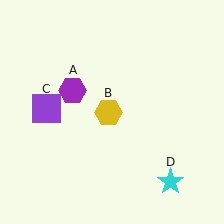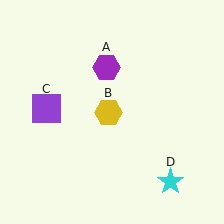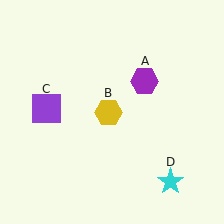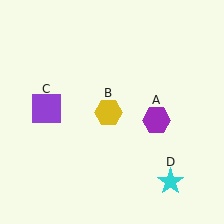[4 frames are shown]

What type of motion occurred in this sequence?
The purple hexagon (object A) rotated clockwise around the center of the scene.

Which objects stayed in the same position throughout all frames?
Yellow hexagon (object B) and purple square (object C) and cyan star (object D) remained stationary.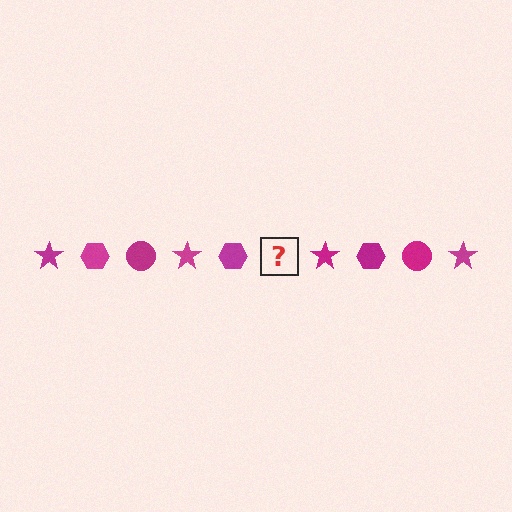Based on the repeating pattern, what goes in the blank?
The blank should be a magenta circle.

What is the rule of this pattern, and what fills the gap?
The rule is that the pattern cycles through star, hexagon, circle shapes in magenta. The gap should be filled with a magenta circle.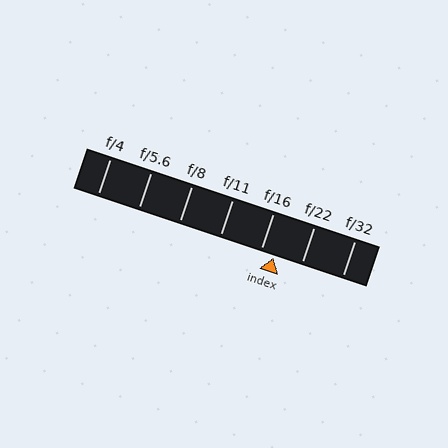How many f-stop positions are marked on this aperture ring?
There are 7 f-stop positions marked.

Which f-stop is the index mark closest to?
The index mark is closest to f/16.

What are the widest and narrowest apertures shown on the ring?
The widest aperture shown is f/4 and the narrowest is f/32.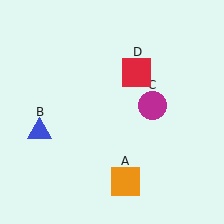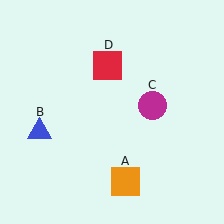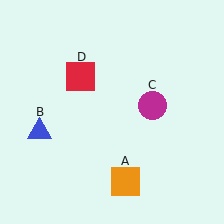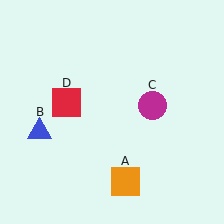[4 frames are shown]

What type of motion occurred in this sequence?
The red square (object D) rotated counterclockwise around the center of the scene.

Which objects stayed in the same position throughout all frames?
Orange square (object A) and blue triangle (object B) and magenta circle (object C) remained stationary.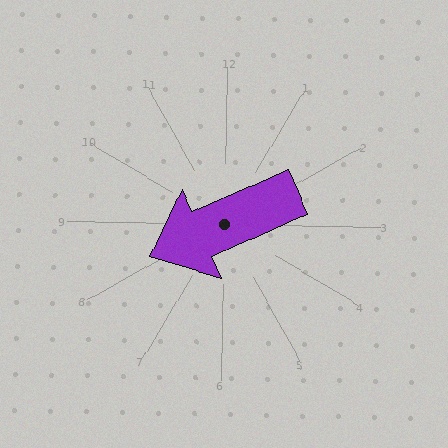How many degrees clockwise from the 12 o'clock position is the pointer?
Approximately 245 degrees.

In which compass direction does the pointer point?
Southwest.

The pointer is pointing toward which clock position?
Roughly 8 o'clock.